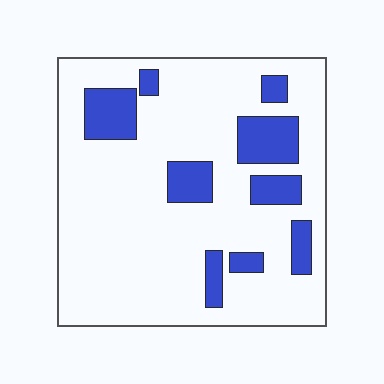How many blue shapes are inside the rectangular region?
9.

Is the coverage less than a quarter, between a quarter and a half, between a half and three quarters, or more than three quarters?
Less than a quarter.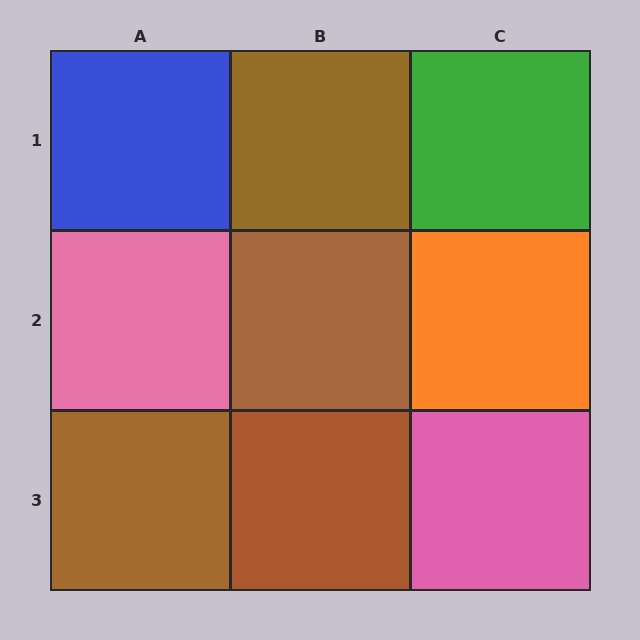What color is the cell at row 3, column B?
Brown.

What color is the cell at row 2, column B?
Brown.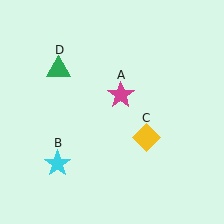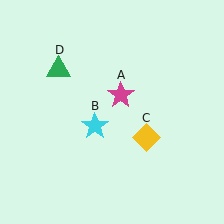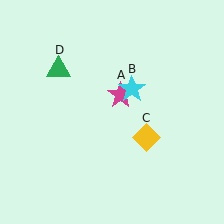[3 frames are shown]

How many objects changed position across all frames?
1 object changed position: cyan star (object B).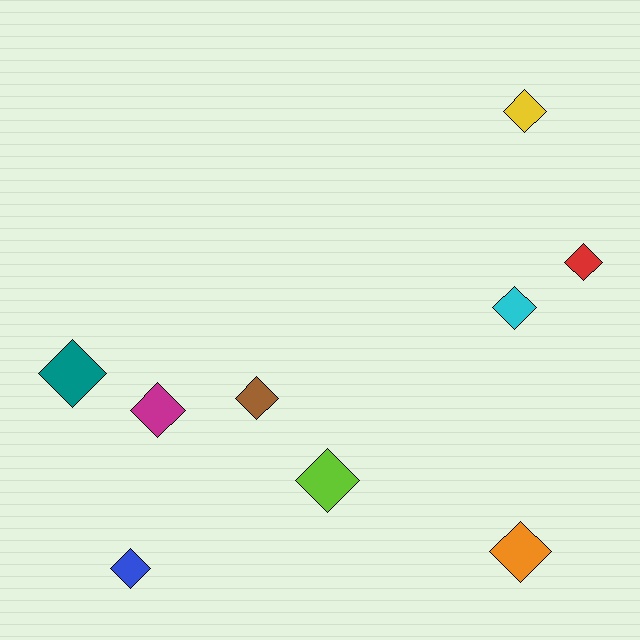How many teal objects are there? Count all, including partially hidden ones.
There is 1 teal object.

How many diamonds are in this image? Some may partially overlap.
There are 9 diamonds.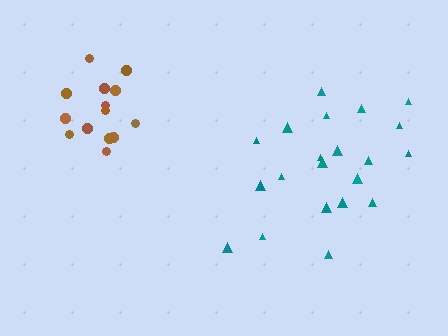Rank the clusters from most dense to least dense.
brown, teal.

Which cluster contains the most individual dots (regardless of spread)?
Teal (21).